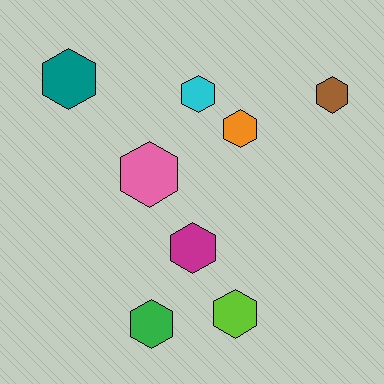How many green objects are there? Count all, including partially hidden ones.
There is 1 green object.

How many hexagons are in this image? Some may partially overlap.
There are 8 hexagons.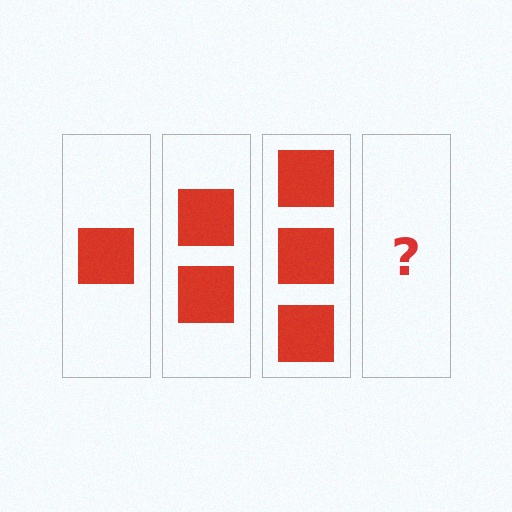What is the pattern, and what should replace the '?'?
The pattern is that each step adds one more square. The '?' should be 4 squares.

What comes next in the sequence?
The next element should be 4 squares.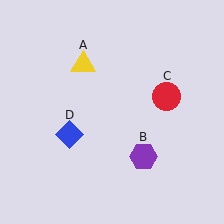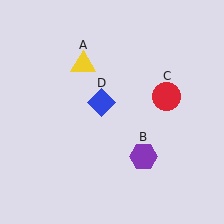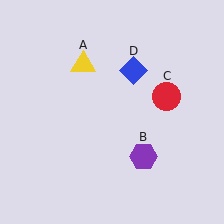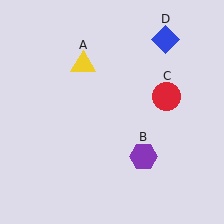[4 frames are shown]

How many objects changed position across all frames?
1 object changed position: blue diamond (object D).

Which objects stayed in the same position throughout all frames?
Yellow triangle (object A) and purple hexagon (object B) and red circle (object C) remained stationary.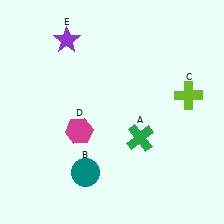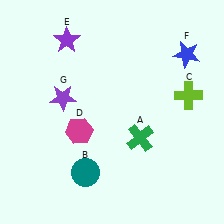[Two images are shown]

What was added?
A blue star (F), a purple star (G) were added in Image 2.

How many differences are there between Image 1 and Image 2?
There are 2 differences between the two images.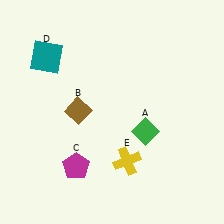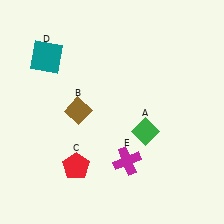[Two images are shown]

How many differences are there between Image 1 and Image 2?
There are 2 differences between the two images.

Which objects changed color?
C changed from magenta to red. E changed from yellow to magenta.